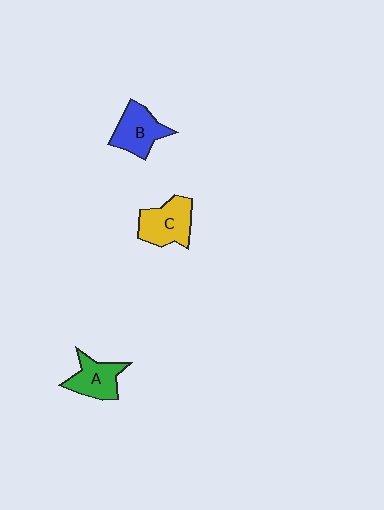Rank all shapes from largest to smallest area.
From largest to smallest: C (yellow), B (blue), A (green).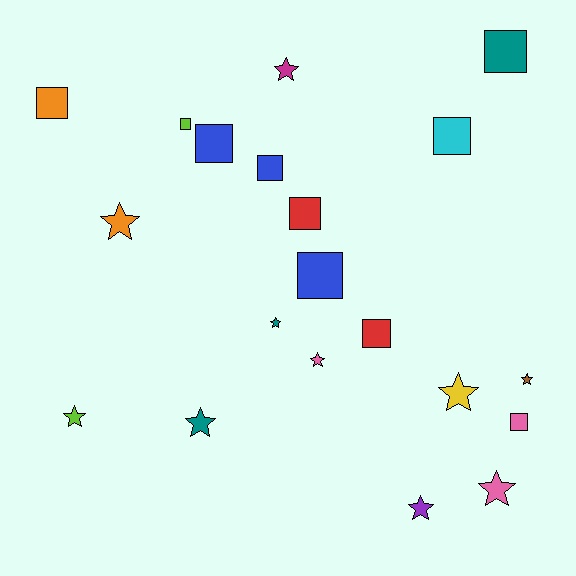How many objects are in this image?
There are 20 objects.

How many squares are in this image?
There are 10 squares.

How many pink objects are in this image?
There are 3 pink objects.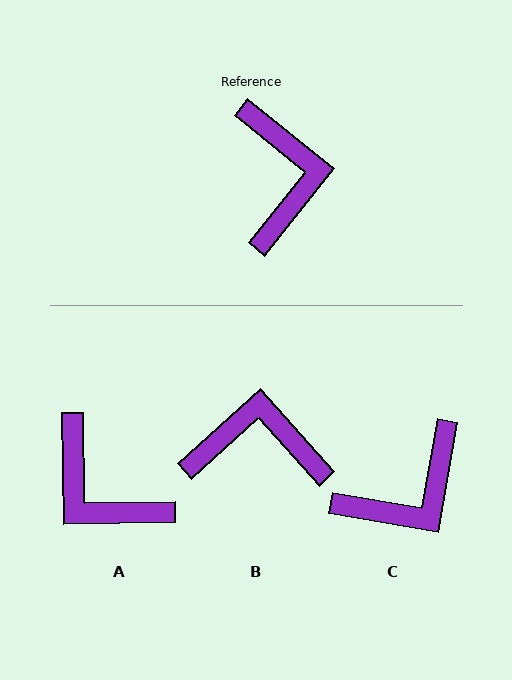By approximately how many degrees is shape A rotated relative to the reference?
Approximately 140 degrees clockwise.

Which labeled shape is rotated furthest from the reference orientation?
A, about 140 degrees away.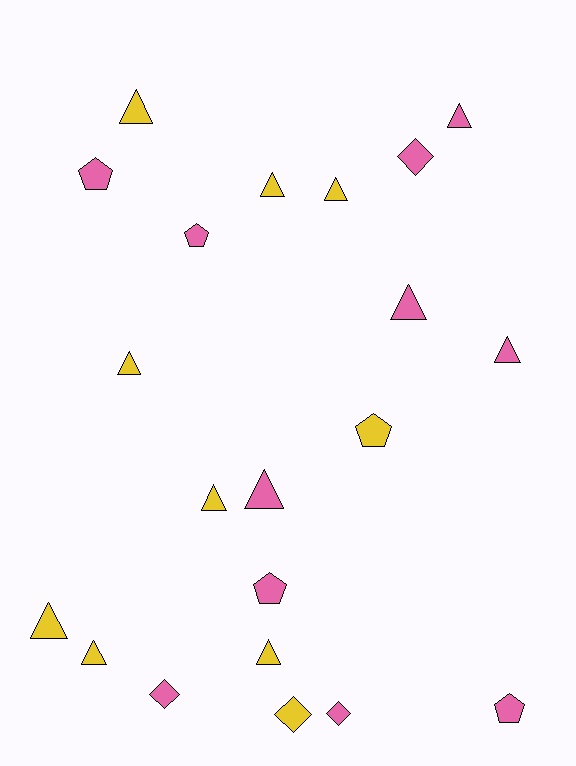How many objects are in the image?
There are 21 objects.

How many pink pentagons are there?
There are 4 pink pentagons.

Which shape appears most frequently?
Triangle, with 12 objects.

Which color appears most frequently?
Pink, with 11 objects.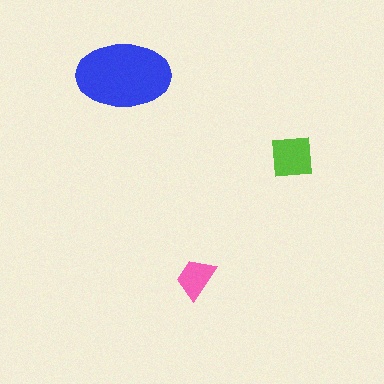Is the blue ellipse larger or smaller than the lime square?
Larger.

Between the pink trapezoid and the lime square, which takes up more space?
The lime square.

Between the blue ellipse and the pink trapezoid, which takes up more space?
The blue ellipse.